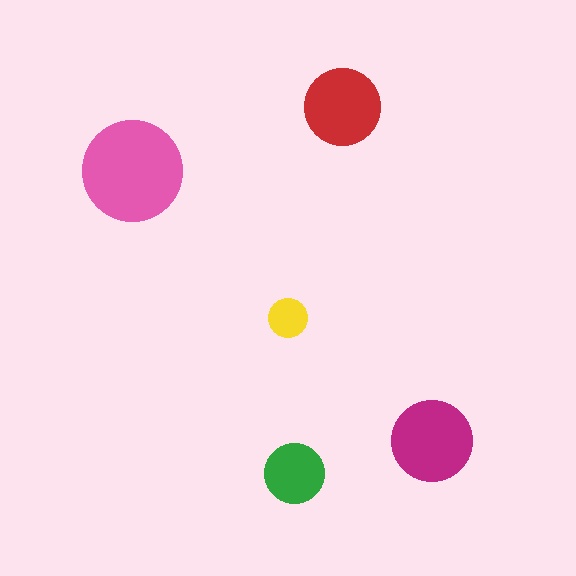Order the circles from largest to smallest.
the pink one, the magenta one, the red one, the green one, the yellow one.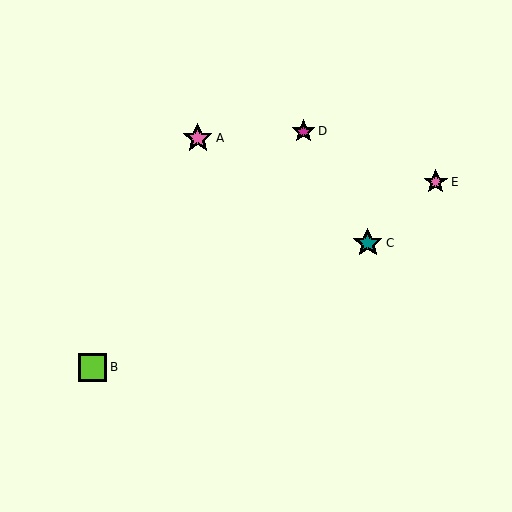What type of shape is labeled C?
Shape C is a teal star.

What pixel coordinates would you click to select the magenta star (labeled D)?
Click at (304, 131) to select the magenta star D.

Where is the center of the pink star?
The center of the pink star is at (198, 138).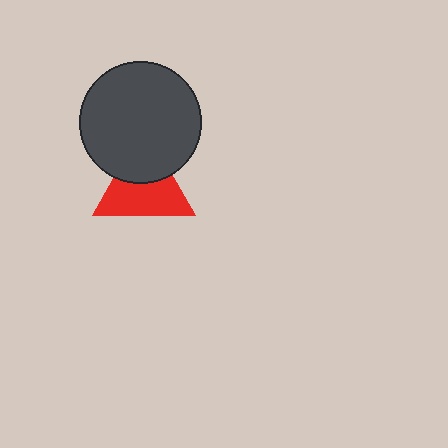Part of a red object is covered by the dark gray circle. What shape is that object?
It is a triangle.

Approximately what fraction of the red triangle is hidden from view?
Roughly 39% of the red triangle is hidden behind the dark gray circle.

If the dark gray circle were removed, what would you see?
You would see the complete red triangle.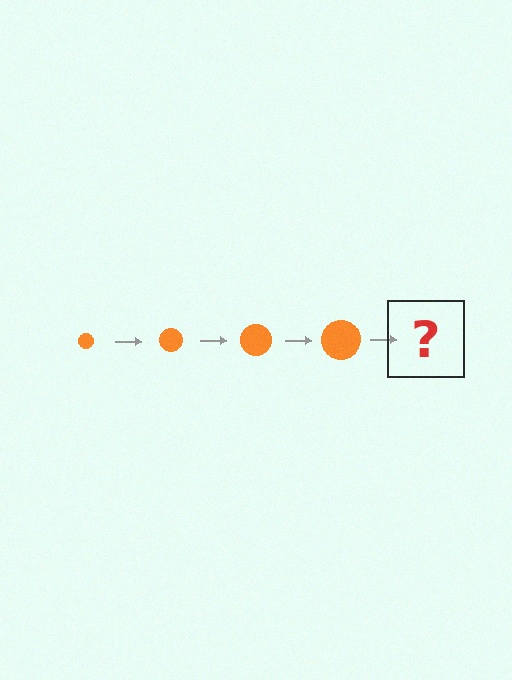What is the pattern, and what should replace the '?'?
The pattern is that the circle gets progressively larger each step. The '?' should be an orange circle, larger than the previous one.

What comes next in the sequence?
The next element should be an orange circle, larger than the previous one.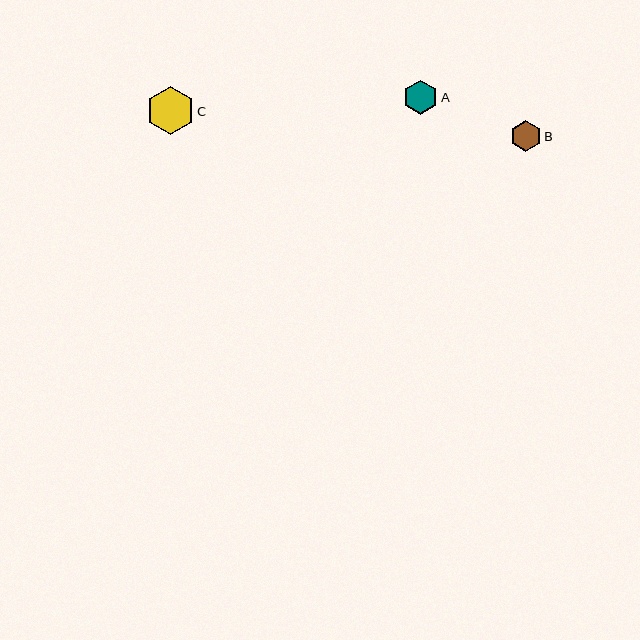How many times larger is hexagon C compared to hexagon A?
Hexagon C is approximately 1.4 times the size of hexagon A.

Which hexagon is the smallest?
Hexagon B is the smallest with a size of approximately 31 pixels.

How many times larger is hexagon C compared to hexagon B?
Hexagon C is approximately 1.5 times the size of hexagon B.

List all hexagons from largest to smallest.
From largest to smallest: C, A, B.